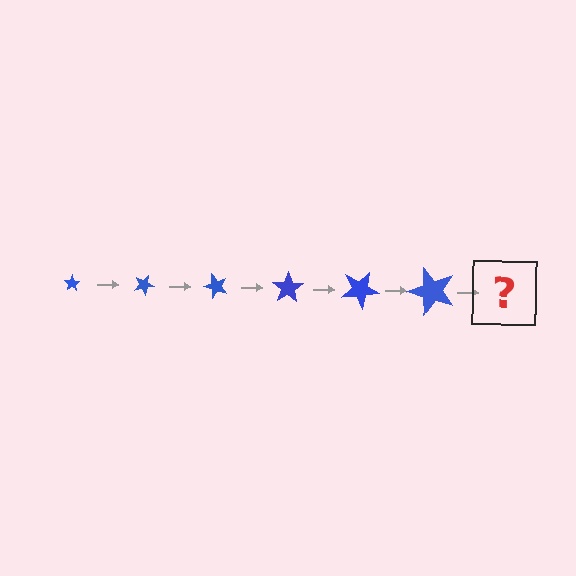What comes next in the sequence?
The next element should be a star, larger than the previous one and rotated 150 degrees from the start.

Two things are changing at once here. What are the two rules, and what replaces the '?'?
The two rules are that the star grows larger each step and it rotates 25 degrees each step. The '?' should be a star, larger than the previous one and rotated 150 degrees from the start.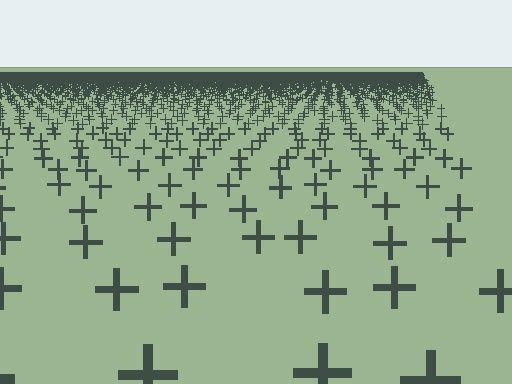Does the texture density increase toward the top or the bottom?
Density increases toward the top.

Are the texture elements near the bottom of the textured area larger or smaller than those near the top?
Larger. Near the bottom, elements are closer to the viewer and appear at a bigger on-screen size.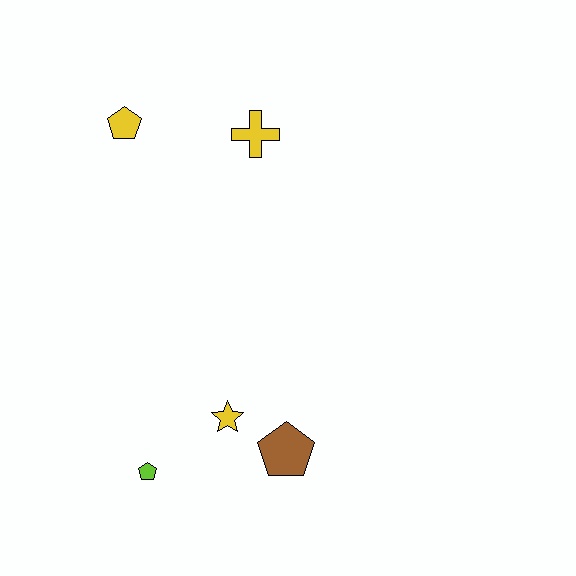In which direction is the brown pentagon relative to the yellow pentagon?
The brown pentagon is below the yellow pentagon.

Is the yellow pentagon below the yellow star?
No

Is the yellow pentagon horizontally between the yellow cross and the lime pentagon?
No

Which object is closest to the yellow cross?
The yellow pentagon is closest to the yellow cross.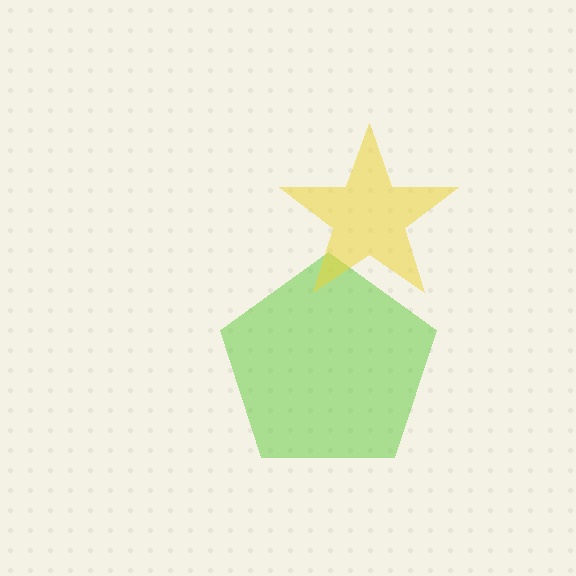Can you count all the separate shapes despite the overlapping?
Yes, there are 2 separate shapes.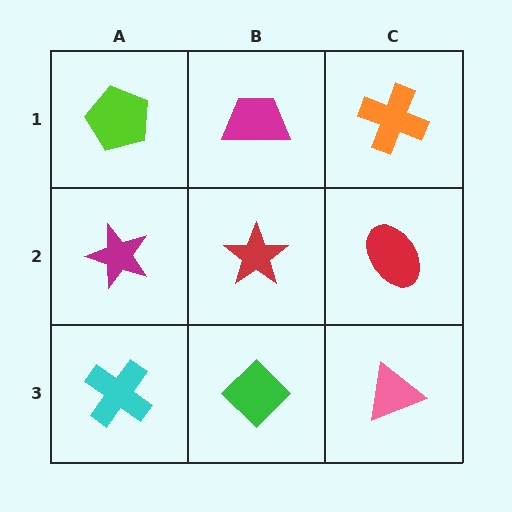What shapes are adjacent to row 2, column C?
An orange cross (row 1, column C), a pink triangle (row 3, column C), a red star (row 2, column B).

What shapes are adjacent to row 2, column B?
A magenta trapezoid (row 1, column B), a green diamond (row 3, column B), a magenta star (row 2, column A), a red ellipse (row 2, column C).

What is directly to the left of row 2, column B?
A magenta star.